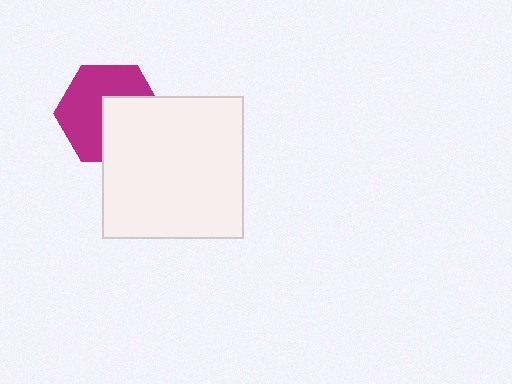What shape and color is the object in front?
The object in front is a white square.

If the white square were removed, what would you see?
You would see the complete magenta hexagon.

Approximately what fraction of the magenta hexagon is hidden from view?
Roughly 43% of the magenta hexagon is hidden behind the white square.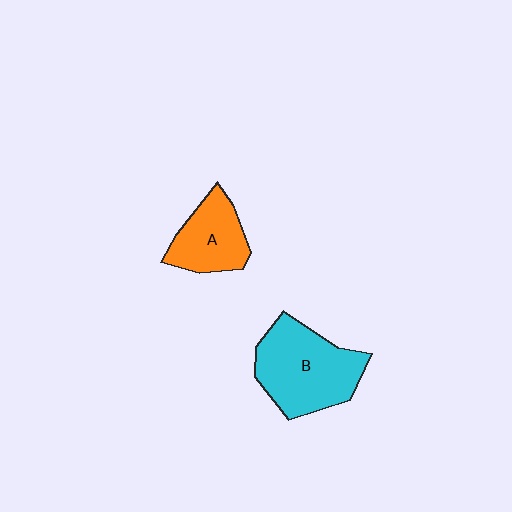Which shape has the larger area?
Shape B (cyan).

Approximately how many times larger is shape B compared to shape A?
Approximately 1.6 times.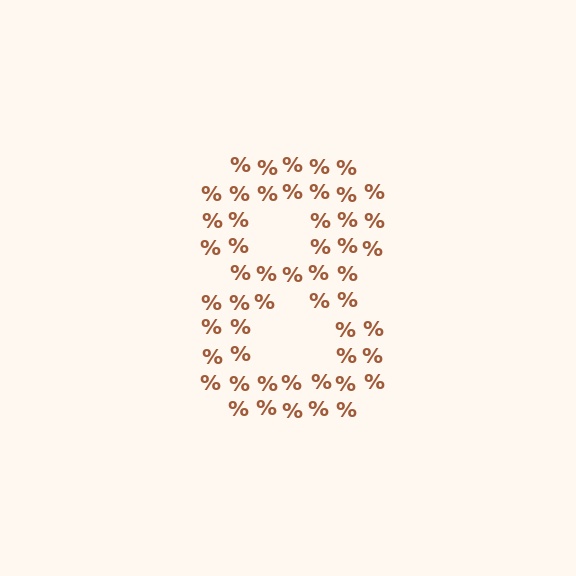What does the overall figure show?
The overall figure shows the digit 8.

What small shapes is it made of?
It is made of small percent signs.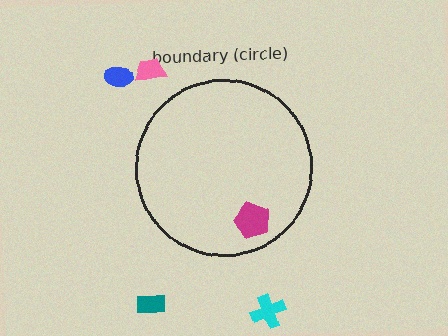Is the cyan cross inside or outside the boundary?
Outside.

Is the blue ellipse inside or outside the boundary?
Outside.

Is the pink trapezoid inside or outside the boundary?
Outside.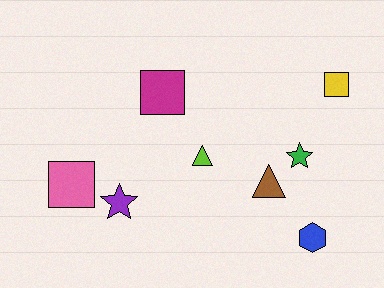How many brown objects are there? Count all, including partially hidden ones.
There is 1 brown object.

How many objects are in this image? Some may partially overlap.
There are 8 objects.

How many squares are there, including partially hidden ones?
There are 3 squares.